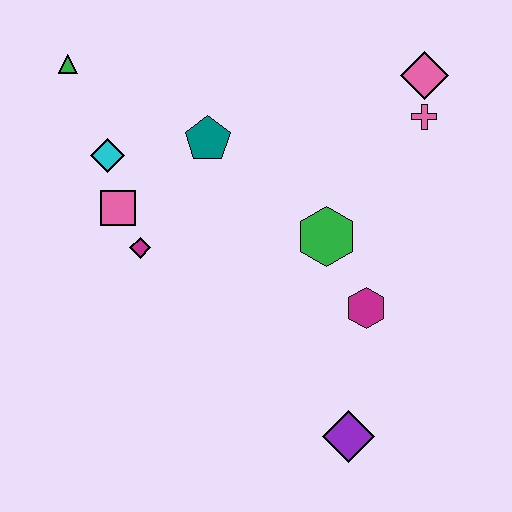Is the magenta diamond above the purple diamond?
Yes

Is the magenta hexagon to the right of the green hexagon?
Yes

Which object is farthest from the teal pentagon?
The purple diamond is farthest from the teal pentagon.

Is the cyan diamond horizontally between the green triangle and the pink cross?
Yes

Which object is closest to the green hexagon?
The magenta hexagon is closest to the green hexagon.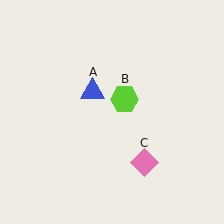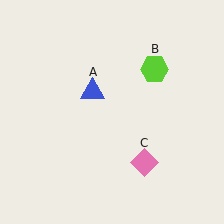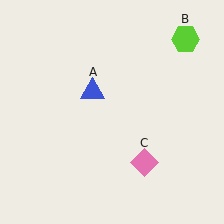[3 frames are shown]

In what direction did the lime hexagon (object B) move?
The lime hexagon (object B) moved up and to the right.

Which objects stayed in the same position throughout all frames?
Blue triangle (object A) and pink diamond (object C) remained stationary.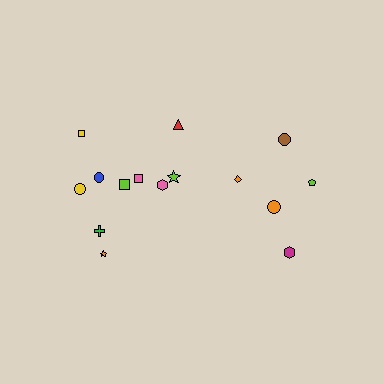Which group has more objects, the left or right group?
The left group.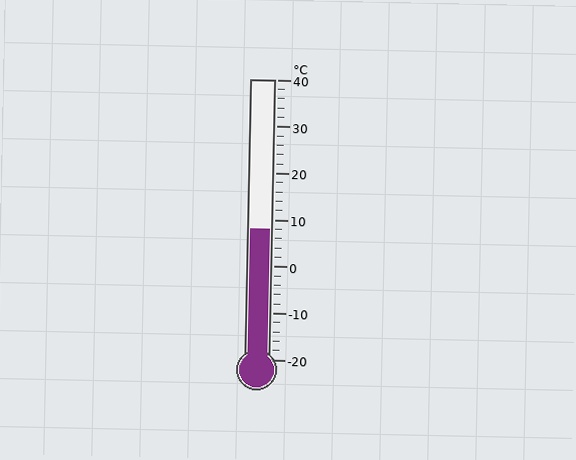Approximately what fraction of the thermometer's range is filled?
The thermometer is filled to approximately 45% of its range.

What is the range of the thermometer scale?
The thermometer scale ranges from -20°C to 40°C.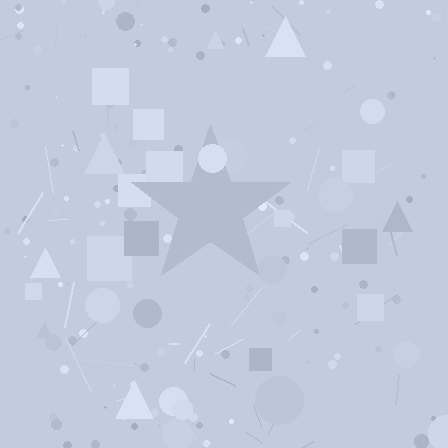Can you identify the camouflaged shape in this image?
The camouflaged shape is a star.